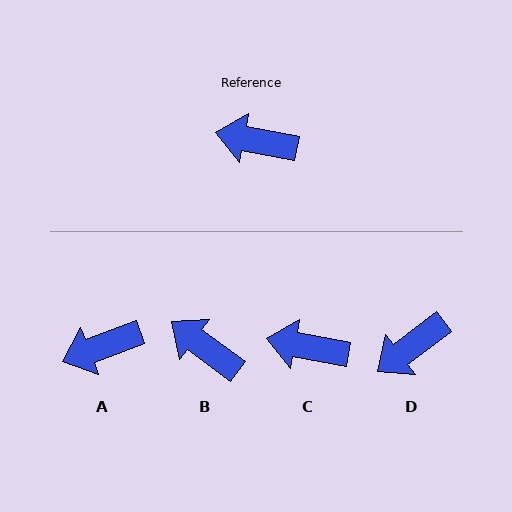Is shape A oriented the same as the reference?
No, it is off by about 31 degrees.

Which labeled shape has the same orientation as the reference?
C.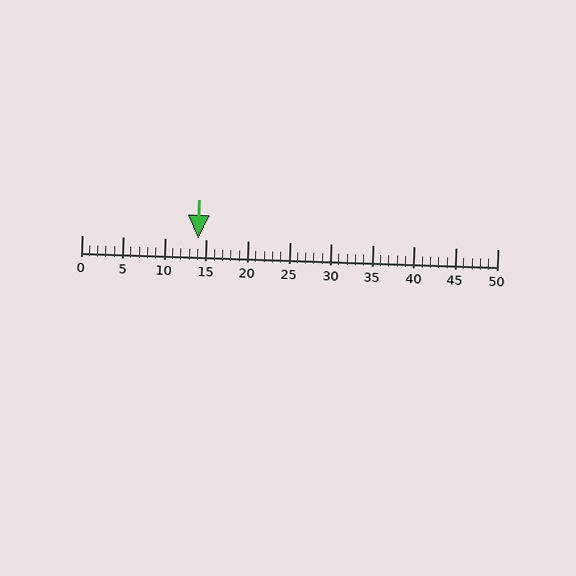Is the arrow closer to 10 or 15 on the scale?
The arrow is closer to 15.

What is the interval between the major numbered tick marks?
The major tick marks are spaced 5 units apart.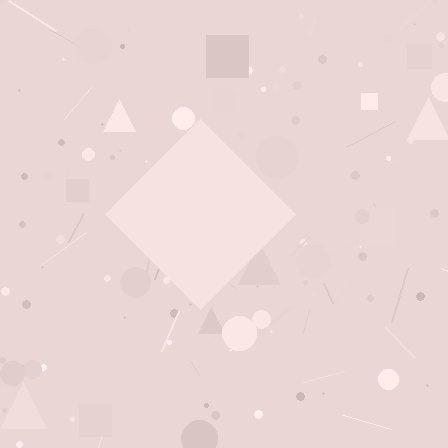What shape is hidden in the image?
A diamond is hidden in the image.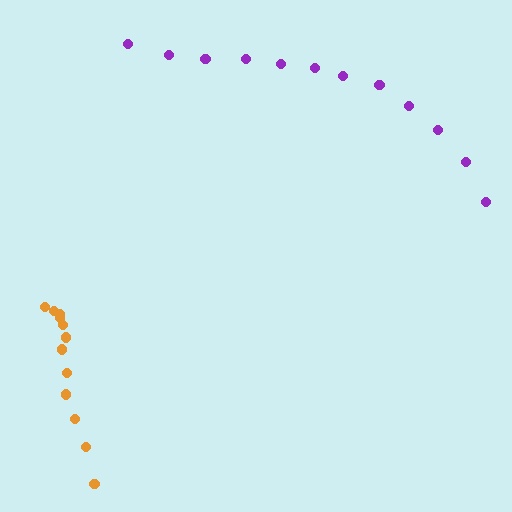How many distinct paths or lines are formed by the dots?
There are 2 distinct paths.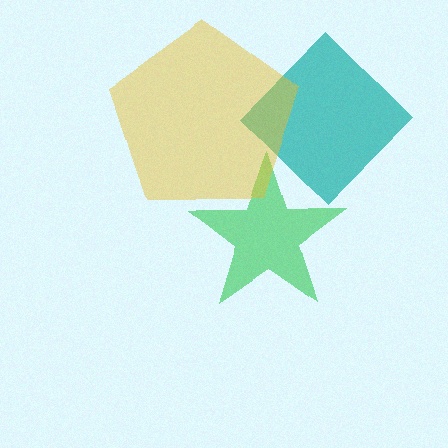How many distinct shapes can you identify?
There are 3 distinct shapes: a teal diamond, a green star, a yellow pentagon.